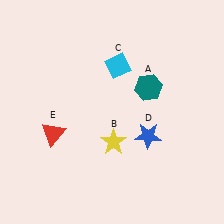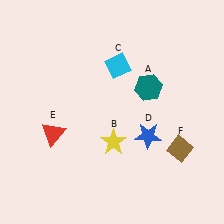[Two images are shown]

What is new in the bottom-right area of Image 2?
A brown diamond (F) was added in the bottom-right area of Image 2.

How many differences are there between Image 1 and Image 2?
There is 1 difference between the two images.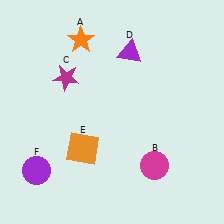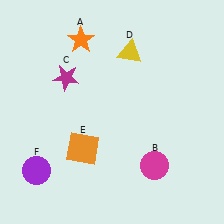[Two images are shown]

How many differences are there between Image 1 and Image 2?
There is 1 difference between the two images.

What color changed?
The triangle (D) changed from purple in Image 1 to yellow in Image 2.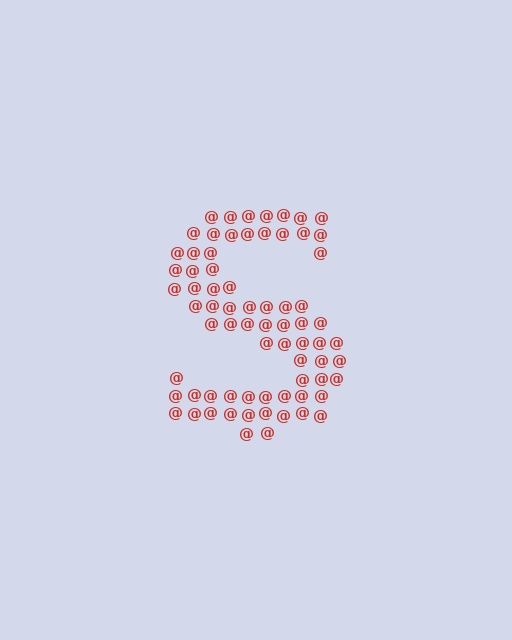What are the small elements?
The small elements are at signs.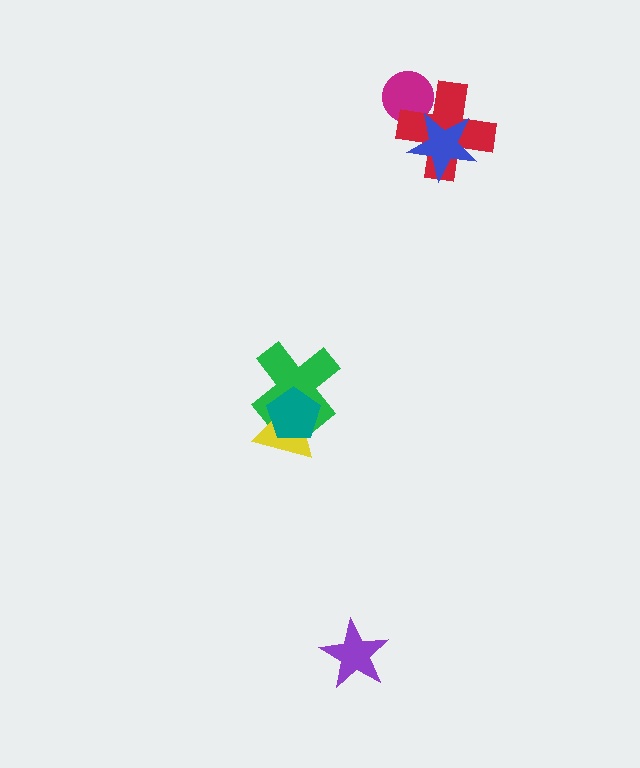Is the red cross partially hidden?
Yes, it is partially covered by another shape.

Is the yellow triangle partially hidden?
Yes, it is partially covered by another shape.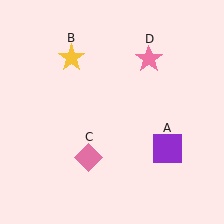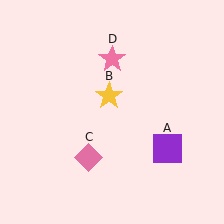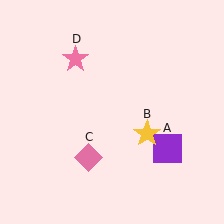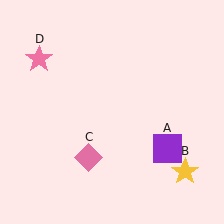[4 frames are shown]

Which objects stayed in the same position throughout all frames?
Purple square (object A) and pink diamond (object C) remained stationary.